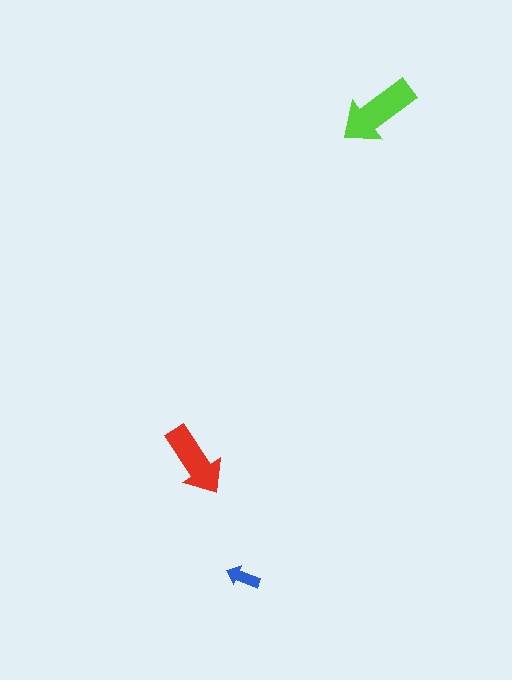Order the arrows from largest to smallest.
the lime one, the red one, the blue one.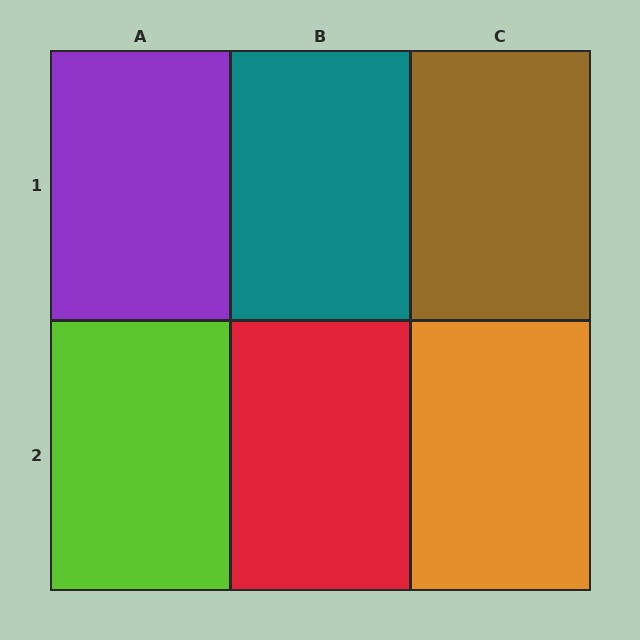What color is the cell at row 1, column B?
Teal.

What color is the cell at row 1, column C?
Brown.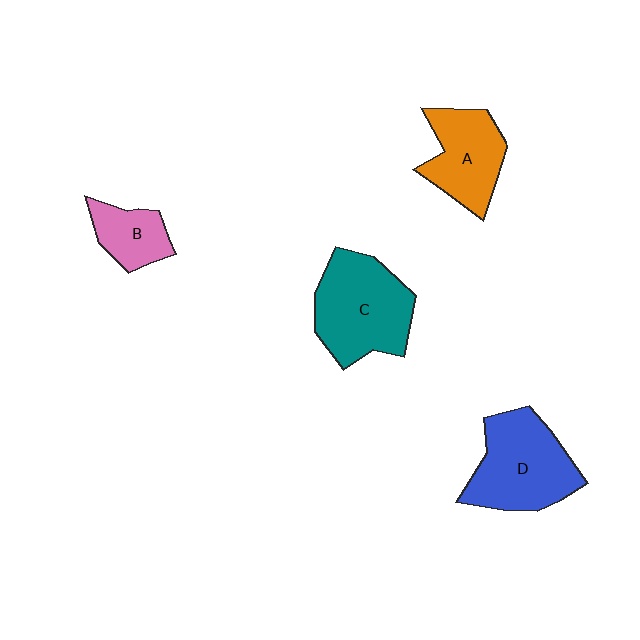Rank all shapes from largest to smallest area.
From largest to smallest: C (teal), D (blue), A (orange), B (pink).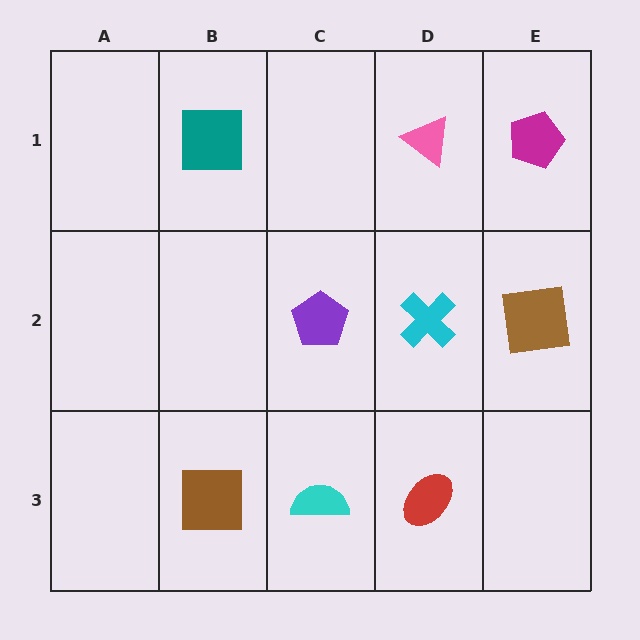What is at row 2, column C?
A purple pentagon.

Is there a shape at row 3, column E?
No, that cell is empty.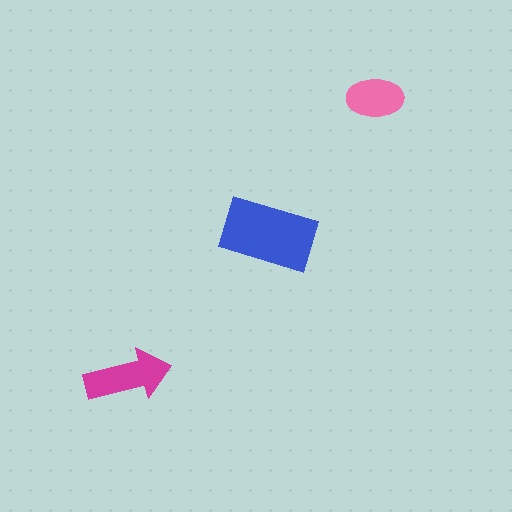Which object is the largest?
The blue rectangle.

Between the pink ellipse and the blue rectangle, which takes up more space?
The blue rectangle.